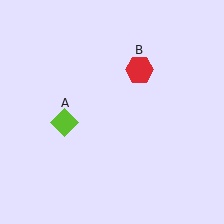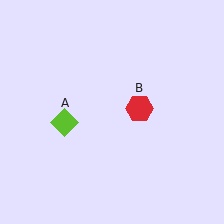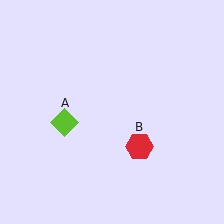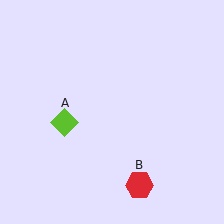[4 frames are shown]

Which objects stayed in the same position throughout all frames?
Lime diamond (object A) remained stationary.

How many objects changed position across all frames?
1 object changed position: red hexagon (object B).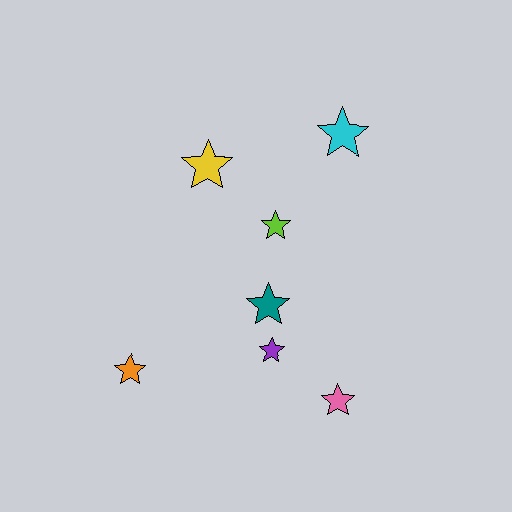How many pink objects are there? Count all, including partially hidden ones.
There is 1 pink object.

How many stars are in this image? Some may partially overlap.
There are 7 stars.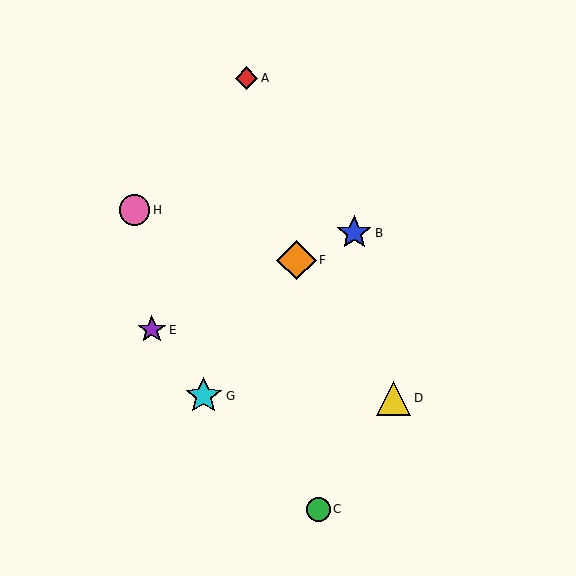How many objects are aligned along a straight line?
3 objects (B, E, F) are aligned along a straight line.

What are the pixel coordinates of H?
Object H is at (135, 210).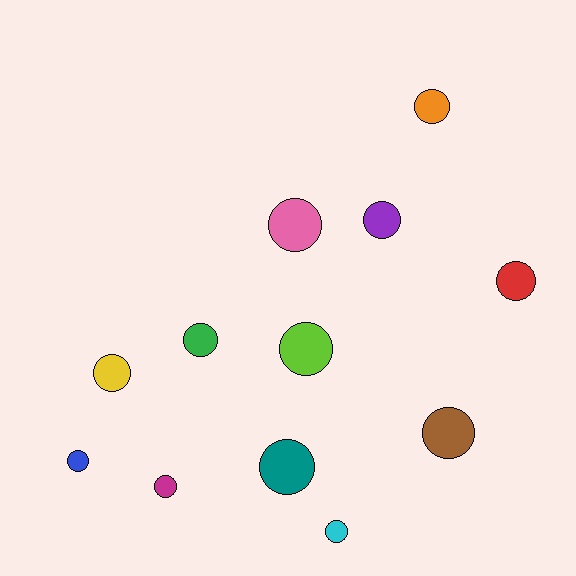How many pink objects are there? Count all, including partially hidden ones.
There is 1 pink object.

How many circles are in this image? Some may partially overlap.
There are 12 circles.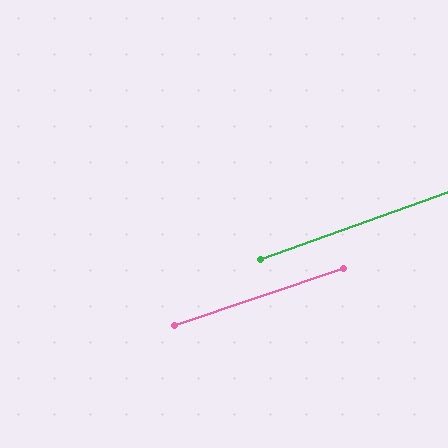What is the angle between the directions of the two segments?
Approximately 1 degree.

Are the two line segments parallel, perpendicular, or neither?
Parallel — their directions differ by only 1.1°.